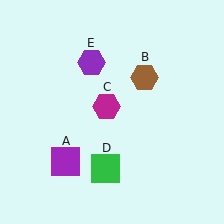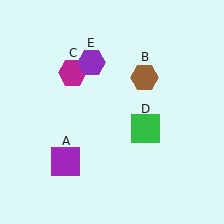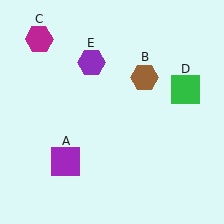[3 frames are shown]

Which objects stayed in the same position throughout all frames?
Purple square (object A) and brown hexagon (object B) and purple hexagon (object E) remained stationary.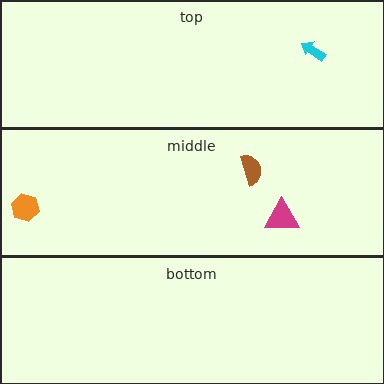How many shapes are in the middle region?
3.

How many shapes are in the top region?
1.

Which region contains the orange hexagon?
The middle region.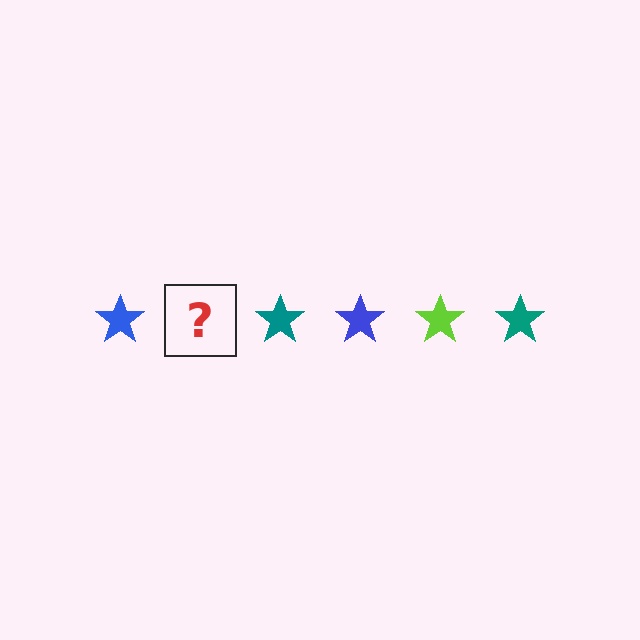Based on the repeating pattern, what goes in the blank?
The blank should be a lime star.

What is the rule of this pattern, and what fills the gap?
The rule is that the pattern cycles through blue, lime, teal stars. The gap should be filled with a lime star.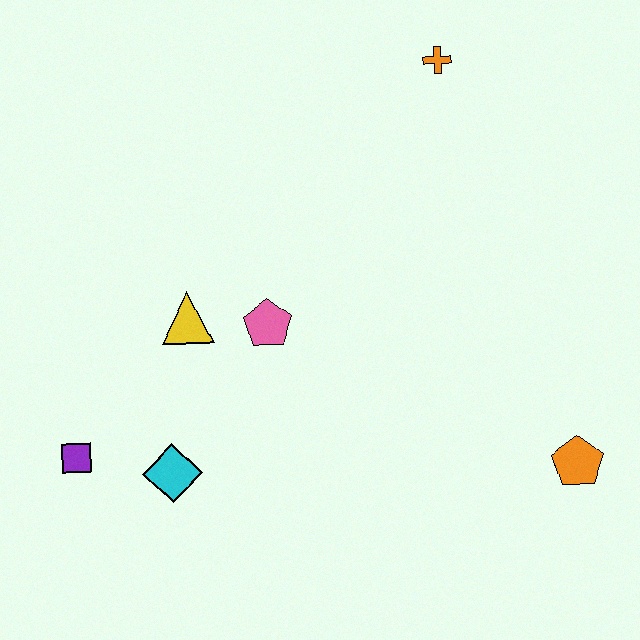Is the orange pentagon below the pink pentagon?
Yes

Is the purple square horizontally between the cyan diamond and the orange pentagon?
No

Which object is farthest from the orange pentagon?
The purple square is farthest from the orange pentagon.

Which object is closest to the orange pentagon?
The pink pentagon is closest to the orange pentagon.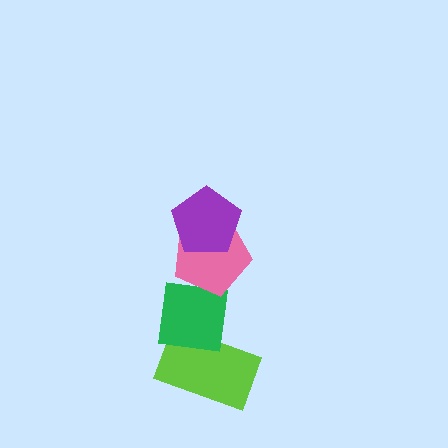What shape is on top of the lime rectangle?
The green square is on top of the lime rectangle.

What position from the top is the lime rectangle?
The lime rectangle is 4th from the top.